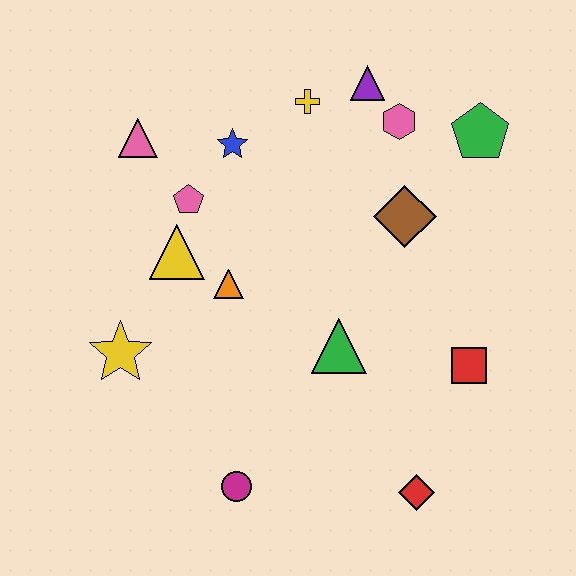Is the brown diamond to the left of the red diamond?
Yes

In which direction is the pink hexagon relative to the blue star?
The pink hexagon is to the right of the blue star.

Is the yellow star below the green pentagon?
Yes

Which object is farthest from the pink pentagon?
The red diamond is farthest from the pink pentagon.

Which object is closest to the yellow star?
The yellow triangle is closest to the yellow star.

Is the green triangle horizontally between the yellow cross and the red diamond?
Yes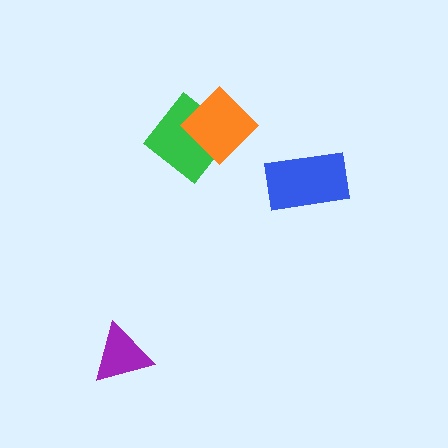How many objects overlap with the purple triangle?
0 objects overlap with the purple triangle.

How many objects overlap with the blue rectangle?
0 objects overlap with the blue rectangle.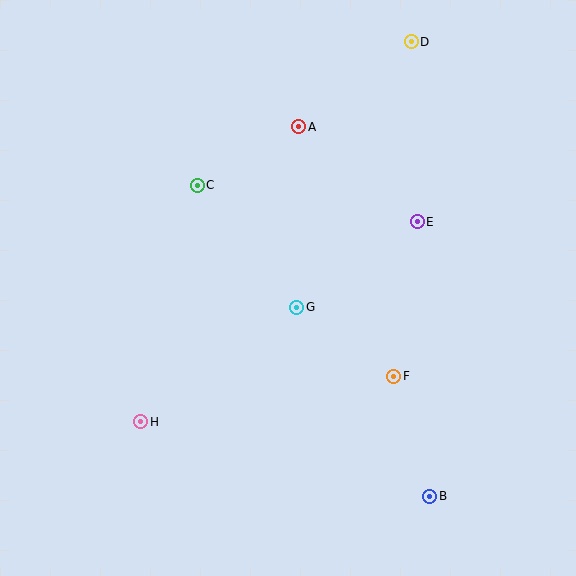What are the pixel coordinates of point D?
Point D is at (411, 42).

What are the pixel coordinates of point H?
Point H is at (141, 422).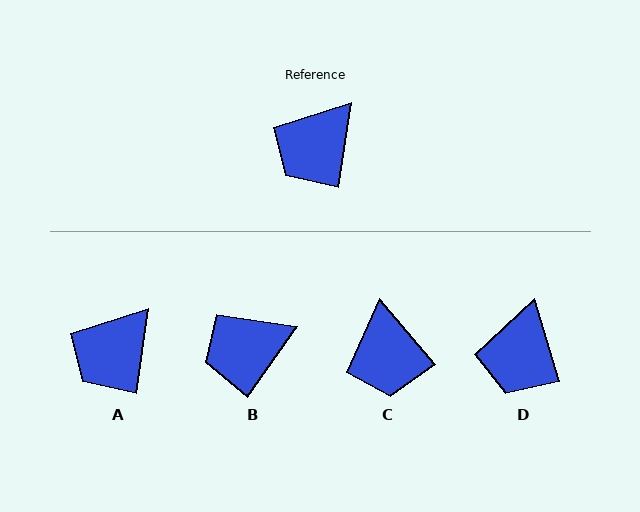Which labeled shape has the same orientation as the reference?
A.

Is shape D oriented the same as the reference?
No, it is off by about 25 degrees.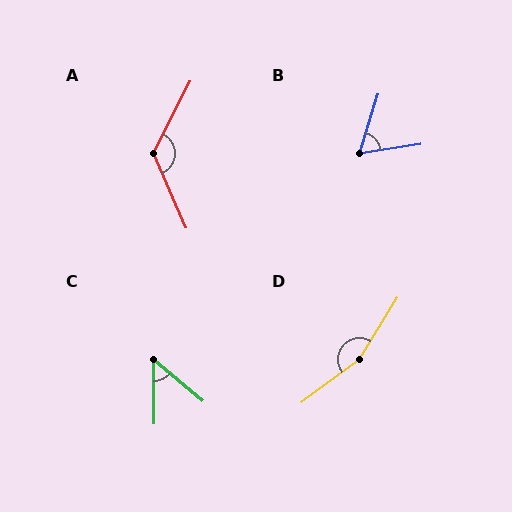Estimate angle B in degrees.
Approximately 64 degrees.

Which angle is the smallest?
C, at approximately 50 degrees.